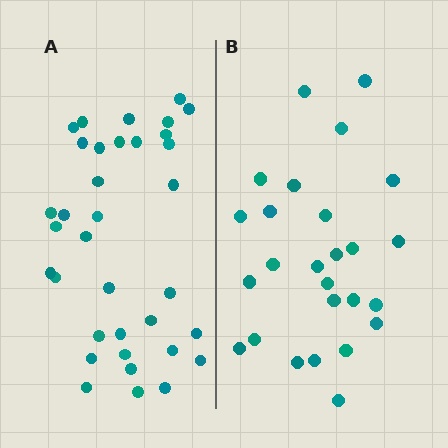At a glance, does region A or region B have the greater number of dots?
Region A (the left region) has more dots.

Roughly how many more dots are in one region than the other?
Region A has roughly 8 or so more dots than region B.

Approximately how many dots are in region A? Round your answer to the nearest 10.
About 40 dots. (The exact count is 35, which rounds to 40.)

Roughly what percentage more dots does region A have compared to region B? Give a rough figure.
About 35% more.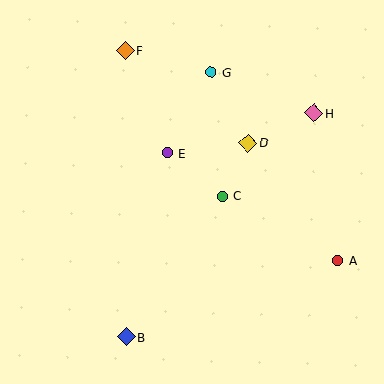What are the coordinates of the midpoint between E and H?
The midpoint between E and H is at (241, 133).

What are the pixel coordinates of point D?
Point D is at (248, 143).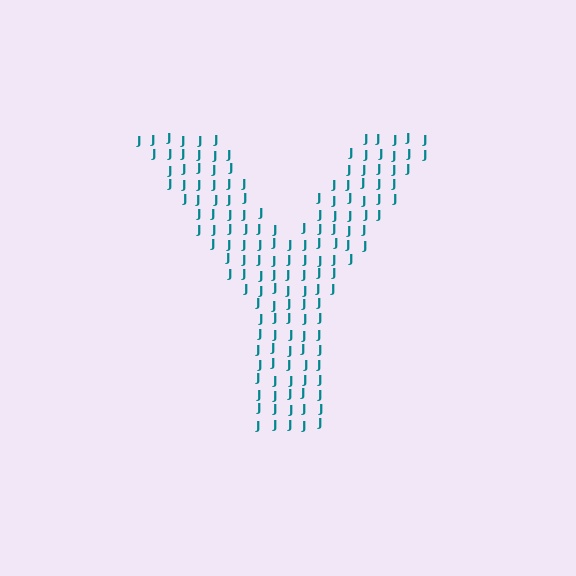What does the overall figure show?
The overall figure shows the letter Y.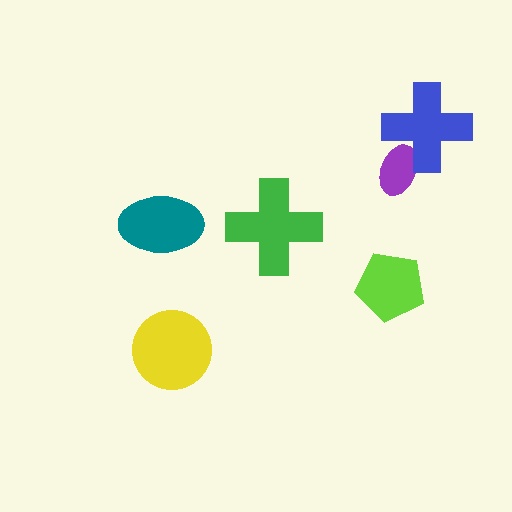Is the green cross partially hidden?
No, no other shape covers it.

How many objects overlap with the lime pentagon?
0 objects overlap with the lime pentagon.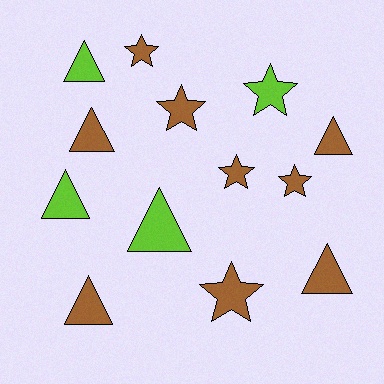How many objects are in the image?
There are 13 objects.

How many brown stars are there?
There are 5 brown stars.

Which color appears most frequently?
Brown, with 9 objects.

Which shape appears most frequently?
Triangle, with 7 objects.